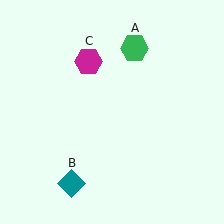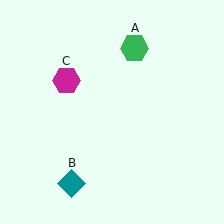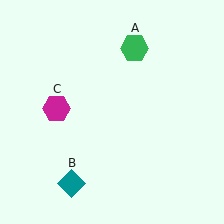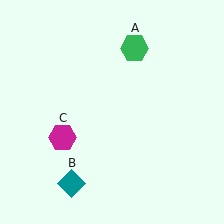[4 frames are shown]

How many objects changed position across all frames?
1 object changed position: magenta hexagon (object C).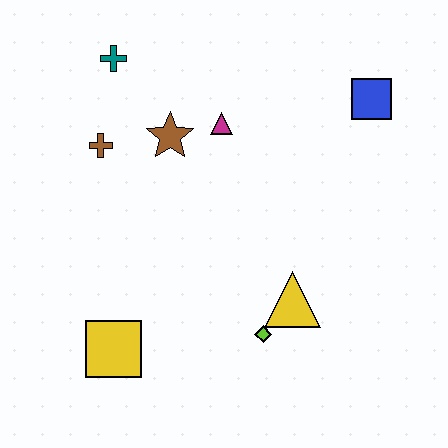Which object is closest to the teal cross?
The brown cross is closest to the teal cross.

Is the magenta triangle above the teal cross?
No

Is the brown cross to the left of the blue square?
Yes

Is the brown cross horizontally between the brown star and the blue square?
No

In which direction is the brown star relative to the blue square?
The brown star is to the left of the blue square.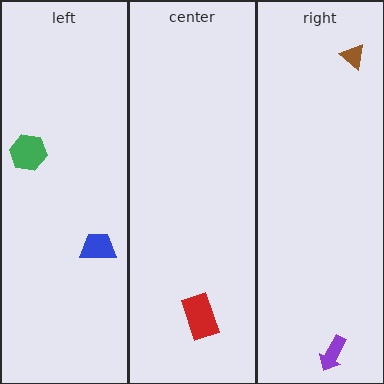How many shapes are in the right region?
2.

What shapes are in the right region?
The purple arrow, the brown triangle.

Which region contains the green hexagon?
The left region.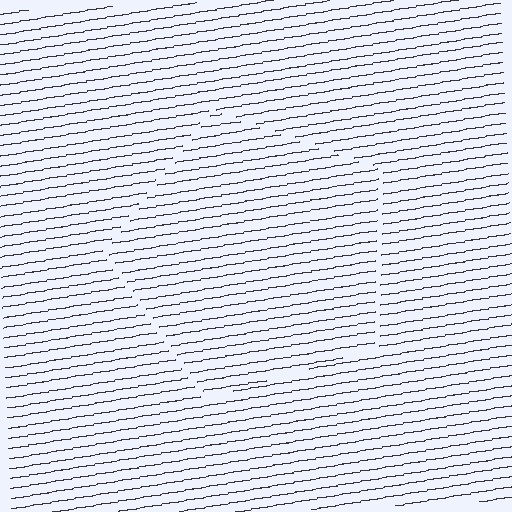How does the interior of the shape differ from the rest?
The interior of the shape contains the same grating, shifted by half a period — the contour is defined by the phase discontinuity where line-ends from the inner and outer gratings abut.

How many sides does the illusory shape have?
5 sides — the line-ends trace a pentagon.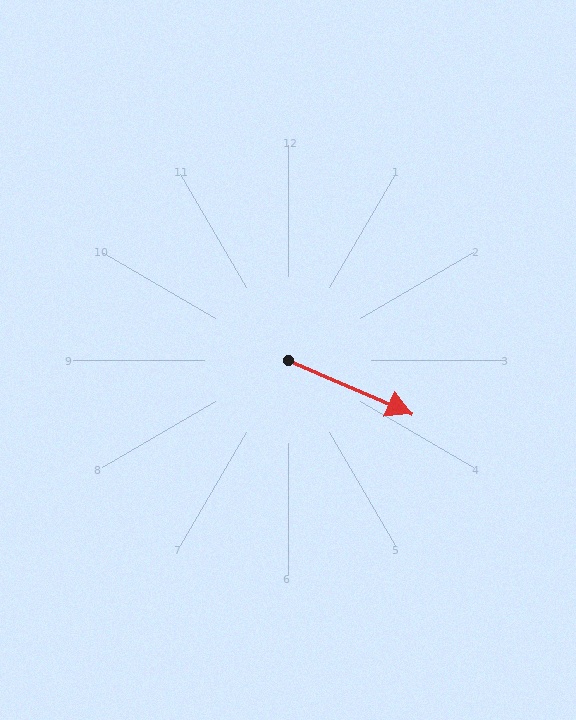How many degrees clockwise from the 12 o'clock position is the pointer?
Approximately 114 degrees.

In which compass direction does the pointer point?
Southeast.